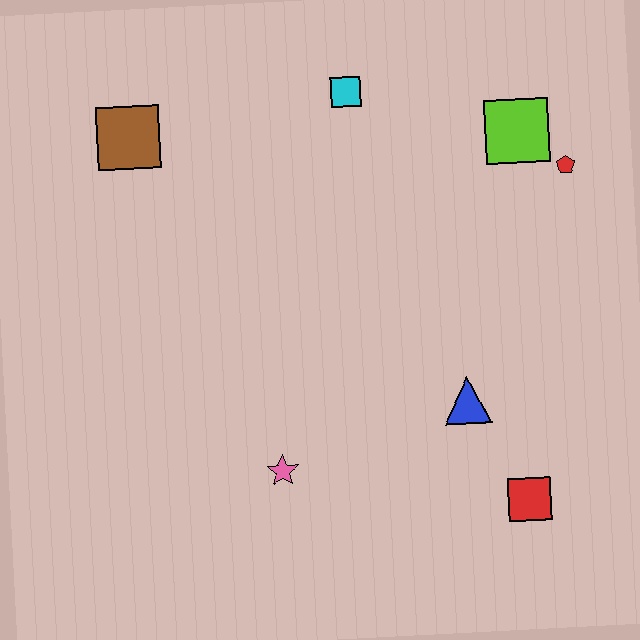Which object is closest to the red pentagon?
The lime square is closest to the red pentagon.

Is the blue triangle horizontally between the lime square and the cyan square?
Yes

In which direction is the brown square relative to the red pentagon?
The brown square is to the left of the red pentagon.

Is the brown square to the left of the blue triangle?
Yes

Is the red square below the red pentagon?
Yes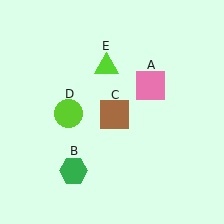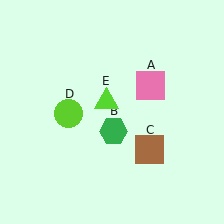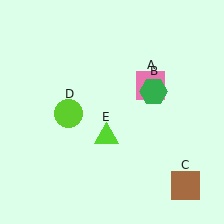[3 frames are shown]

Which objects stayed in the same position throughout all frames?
Pink square (object A) and lime circle (object D) remained stationary.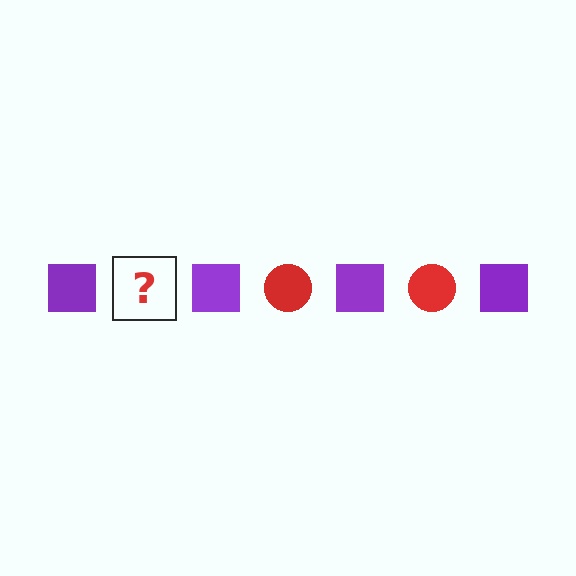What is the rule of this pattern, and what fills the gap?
The rule is that the pattern alternates between purple square and red circle. The gap should be filled with a red circle.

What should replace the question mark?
The question mark should be replaced with a red circle.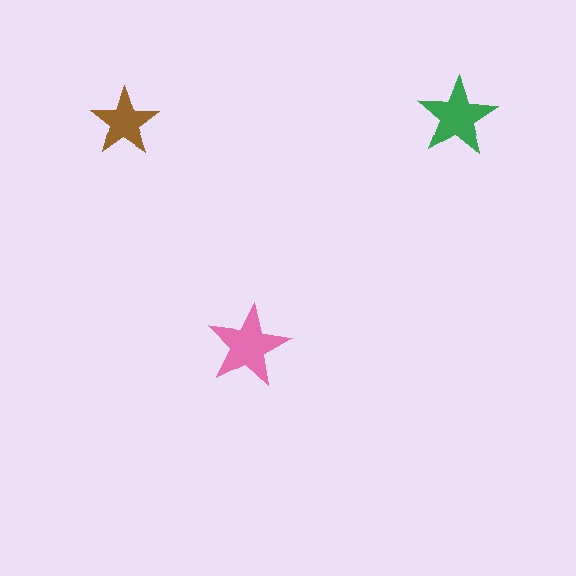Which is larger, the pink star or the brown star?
The pink one.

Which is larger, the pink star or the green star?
The pink one.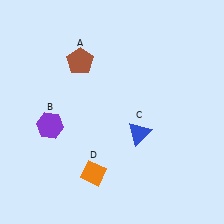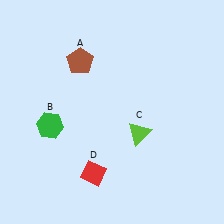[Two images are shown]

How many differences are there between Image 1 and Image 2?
There are 3 differences between the two images.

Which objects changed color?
B changed from purple to green. C changed from blue to lime. D changed from orange to red.